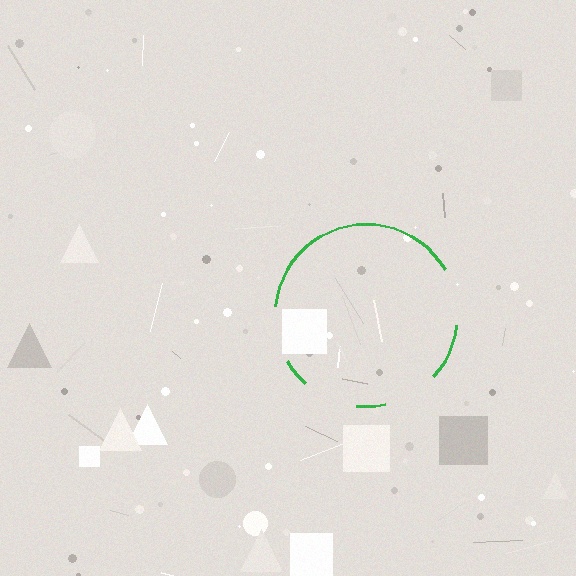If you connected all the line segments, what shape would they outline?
They would outline a circle.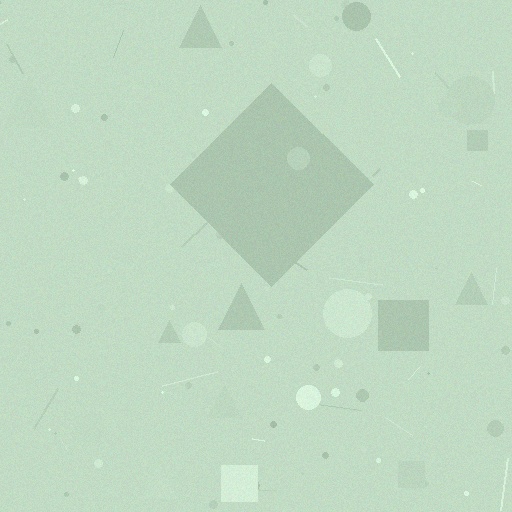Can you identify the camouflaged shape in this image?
The camouflaged shape is a diamond.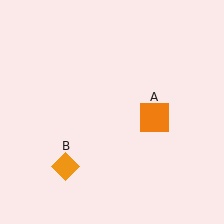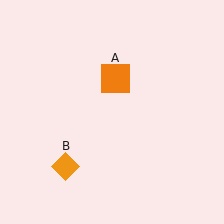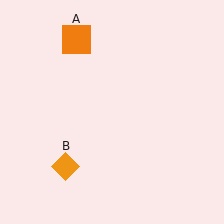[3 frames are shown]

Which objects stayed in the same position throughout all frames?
Orange diamond (object B) remained stationary.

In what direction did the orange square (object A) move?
The orange square (object A) moved up and to the left.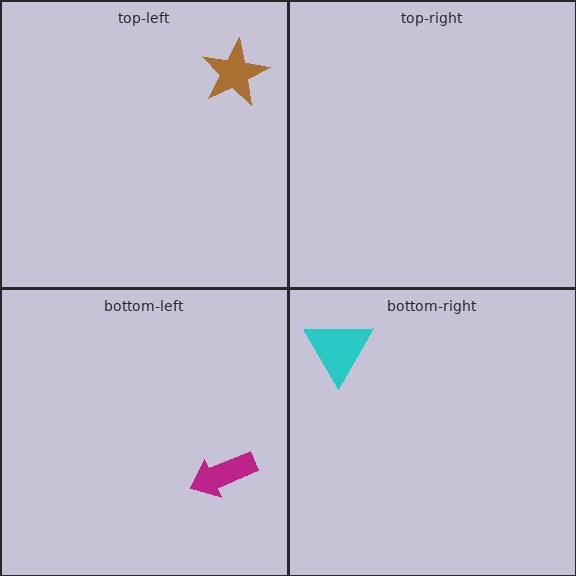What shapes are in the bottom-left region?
The magenta arrow.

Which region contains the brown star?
The top-left region.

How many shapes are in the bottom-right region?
1.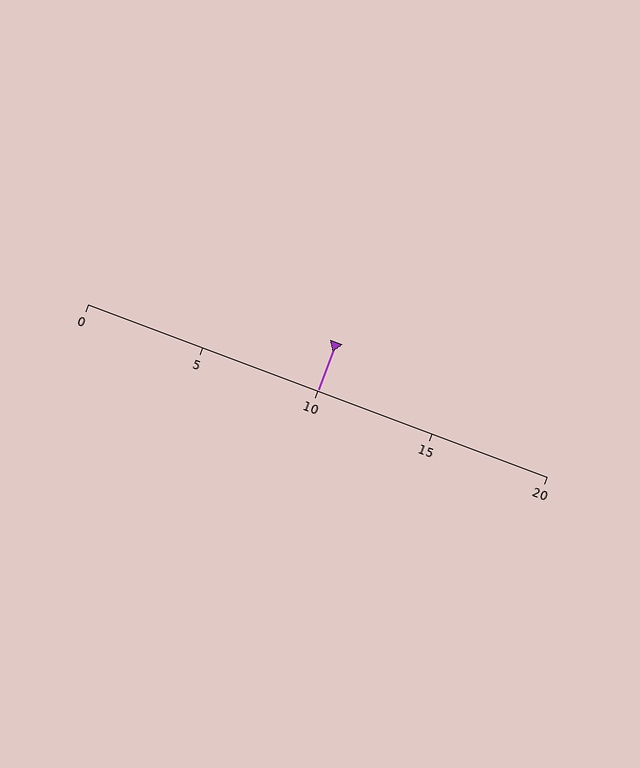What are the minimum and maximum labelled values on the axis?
The axis runs from 0 to 20.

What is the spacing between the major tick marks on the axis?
The major ticks are spaced 5 apart.